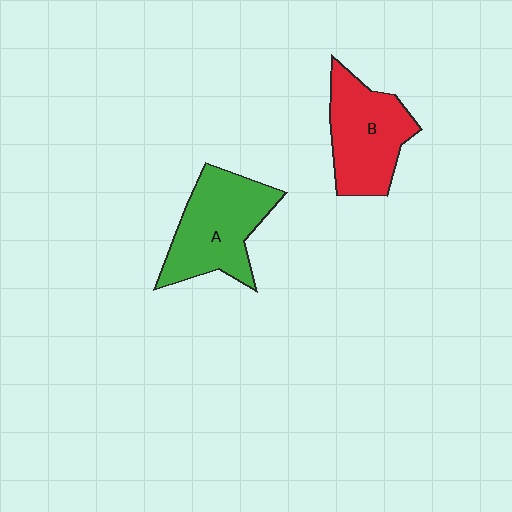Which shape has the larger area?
Shape A (green).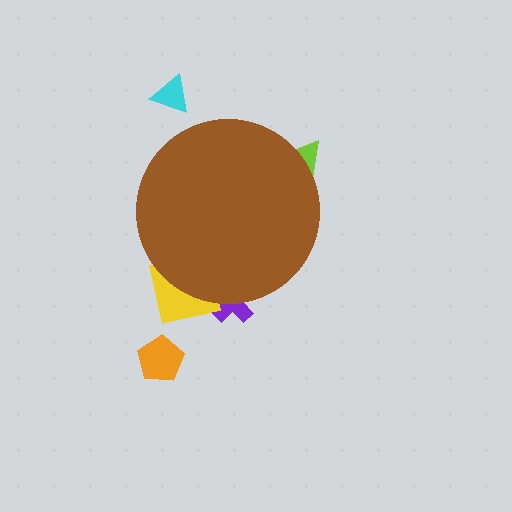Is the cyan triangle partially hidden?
No, the cyan triangle is fully visible.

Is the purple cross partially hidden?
Yes, the purple cross is partially hidden behind the brown circle.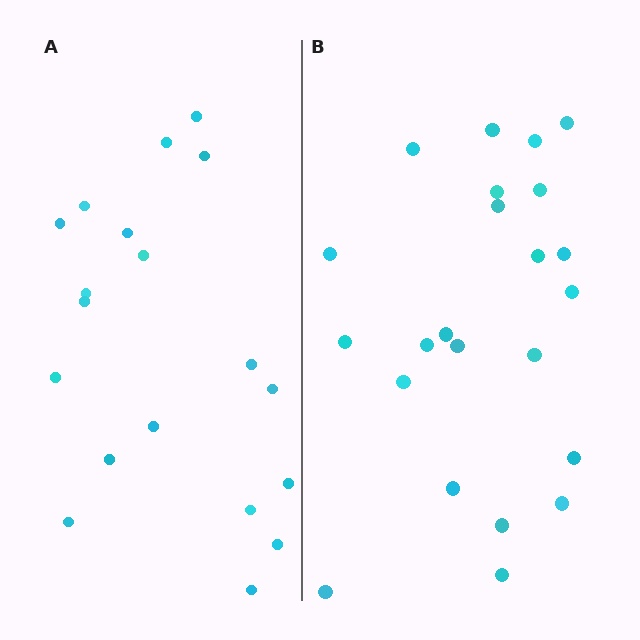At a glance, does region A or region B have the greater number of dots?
Region B (the right region) has more dots.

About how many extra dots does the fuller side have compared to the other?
Region B has about 4 more dots than region A.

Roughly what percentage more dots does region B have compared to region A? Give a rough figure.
About 20% more.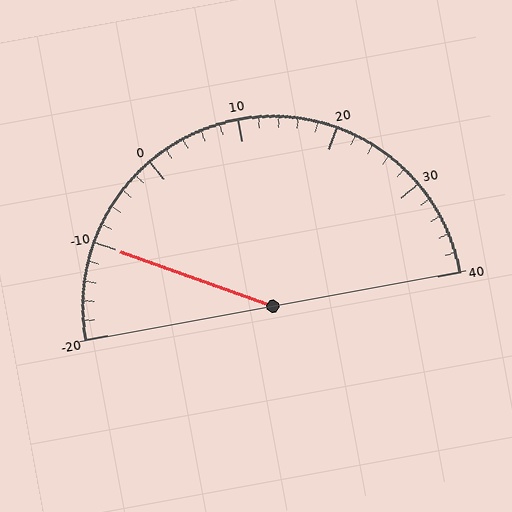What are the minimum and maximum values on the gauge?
The gauge ranges from -20 to 40.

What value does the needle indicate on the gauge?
The needle indicates approximately -10.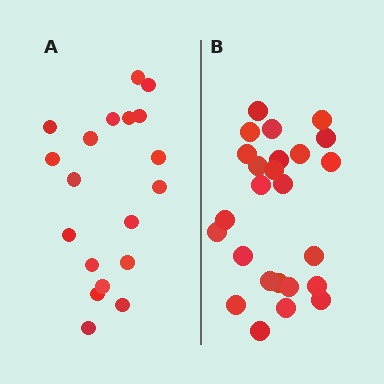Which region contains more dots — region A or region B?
Region B (the right region) has more dots.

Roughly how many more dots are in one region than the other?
Region B has about 6 more dots than region A.